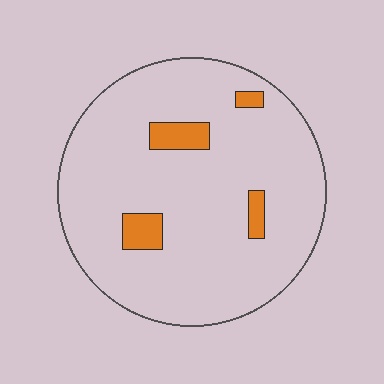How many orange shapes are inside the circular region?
4.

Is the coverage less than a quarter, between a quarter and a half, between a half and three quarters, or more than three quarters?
Less than a quarter.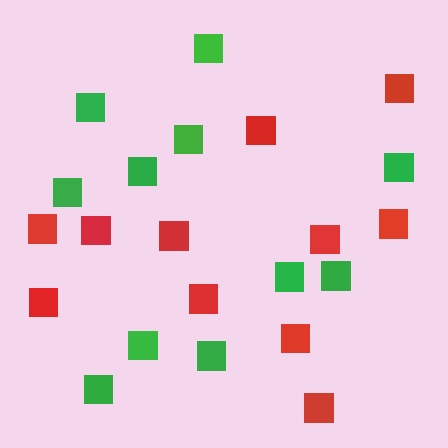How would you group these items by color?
There are 2 groups: one group of green squares (11) and one group of red squares (11).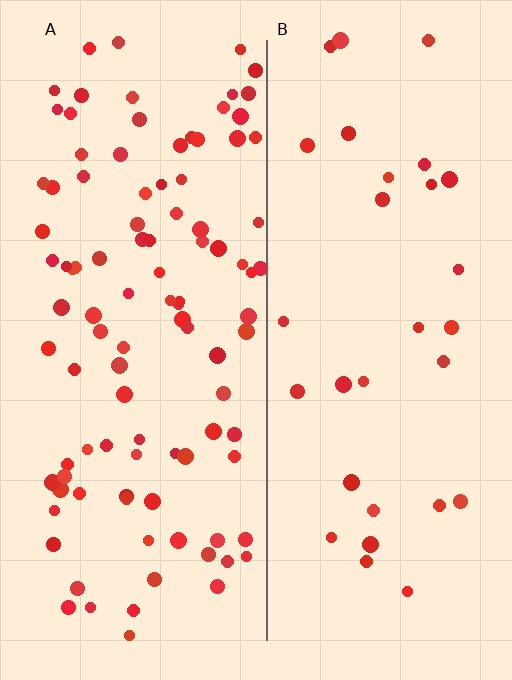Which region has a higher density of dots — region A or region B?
A (the left).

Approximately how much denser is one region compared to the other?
Approximately 3.3× — region A over region B.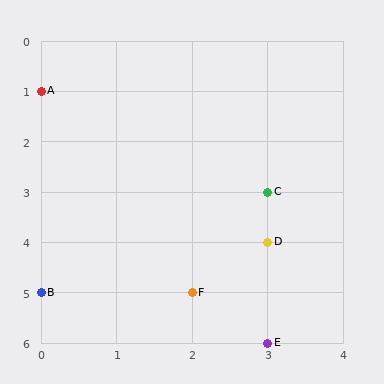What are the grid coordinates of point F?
Point F is at grid coordinates (2, 5).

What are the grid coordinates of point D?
Point D is at grid coordinates (3, 4).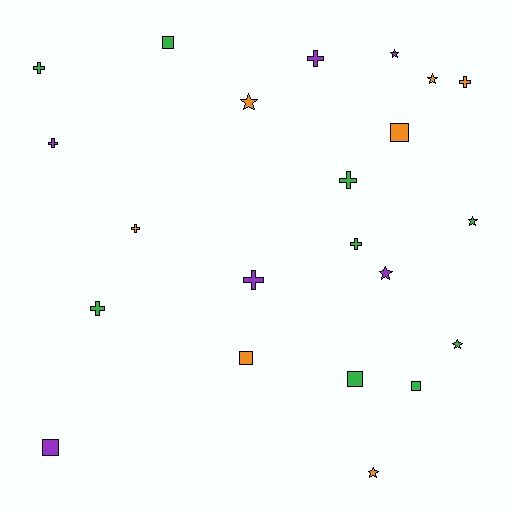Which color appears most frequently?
Green, with 9 objects.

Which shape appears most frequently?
Cross, with 9 objects.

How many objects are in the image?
There are 22 objects.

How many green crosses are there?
There are 4 green crosses.